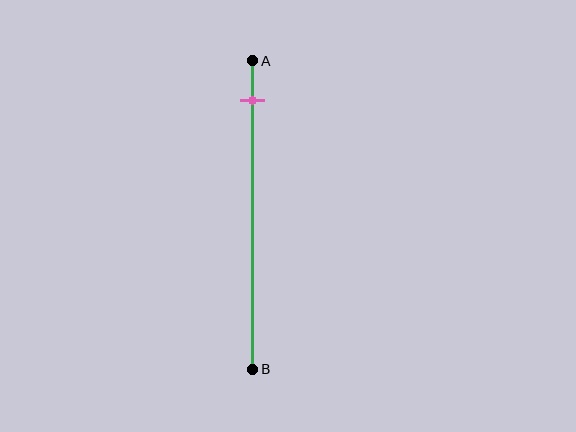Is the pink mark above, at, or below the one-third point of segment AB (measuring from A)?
The pink mark is above the one-third point of segment AB.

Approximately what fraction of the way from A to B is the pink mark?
The pink mark is approximately 15% of the way from A to B.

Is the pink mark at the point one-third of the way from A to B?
No, the mark is at about 15% from A, not at the 33% one-third point.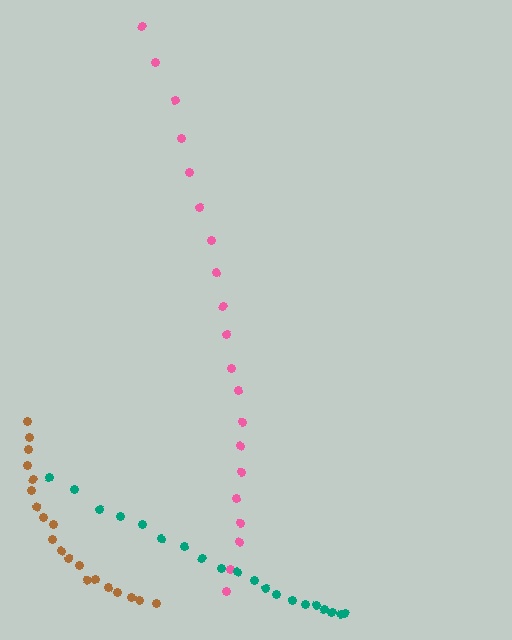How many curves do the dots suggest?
There are 3 distinct paths.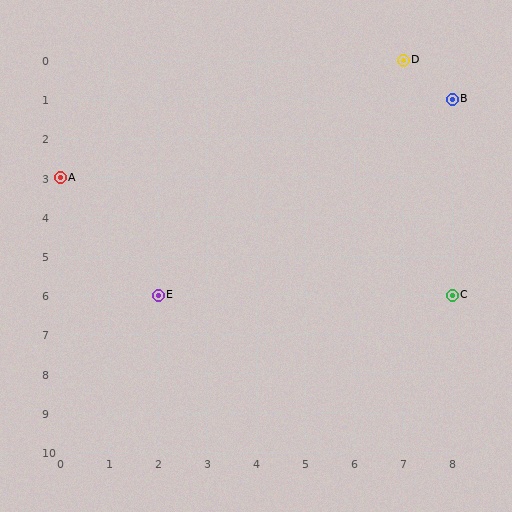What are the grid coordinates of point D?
Point D is at grid coordinates (7, 0).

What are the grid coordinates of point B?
Point B is at grid coordinates (8, 1).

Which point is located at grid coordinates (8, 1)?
Point B is at (8, 1).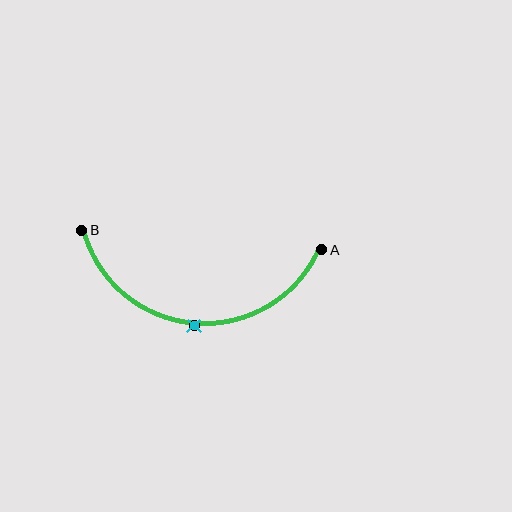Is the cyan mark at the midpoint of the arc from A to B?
Yes. The cyan mark lies on the arc at equal arc-length from both A and B — it is the arc midpoint.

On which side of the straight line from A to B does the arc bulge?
The arc bulges below the straight line connecting A and B.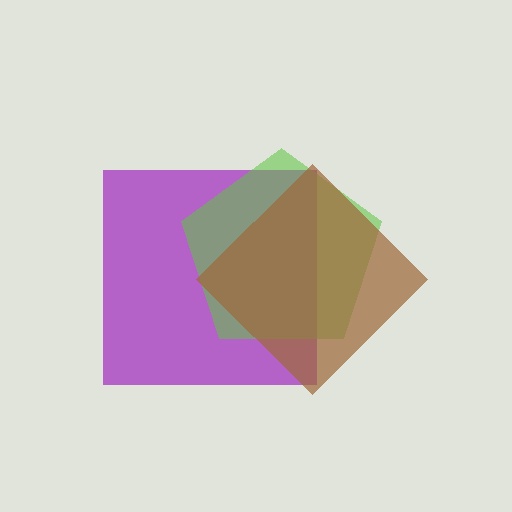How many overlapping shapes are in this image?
There are 3 overlapping shapes in the image.